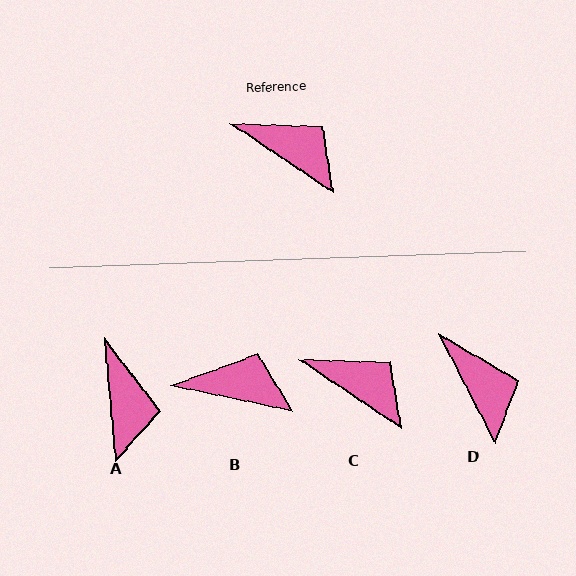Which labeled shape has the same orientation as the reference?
C.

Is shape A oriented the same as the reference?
No, it is off by about 51 degrees.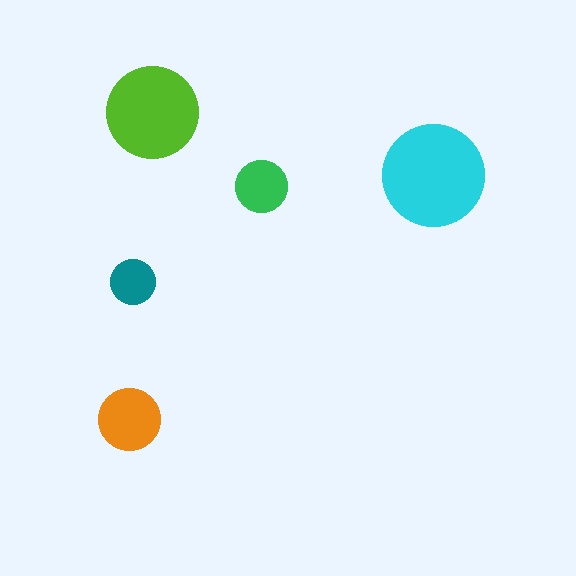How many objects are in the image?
There are 5 objects in the image.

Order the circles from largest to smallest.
the cyan one, the lime one, the orange one, the green one, the teal one.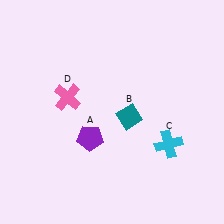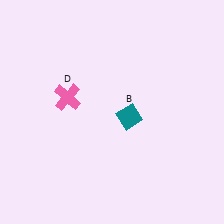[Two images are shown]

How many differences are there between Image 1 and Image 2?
There are 2 differences between the two images.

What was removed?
The purple pentagon (A), the cyan cross (C) were removed in Image 2.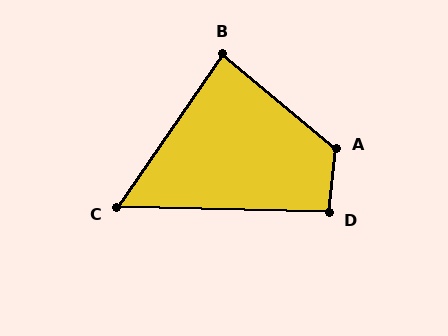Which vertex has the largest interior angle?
A, at approximately 123 degrees.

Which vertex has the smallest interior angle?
C, at approximately 57 degrees.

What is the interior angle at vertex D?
Approximately 95 degrees (obtuse).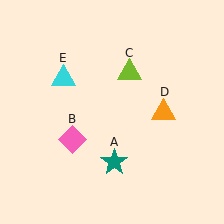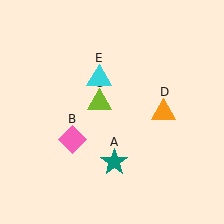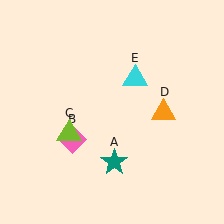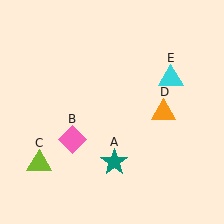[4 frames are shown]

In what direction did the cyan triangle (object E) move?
The cyan triangle (object E) moved right.